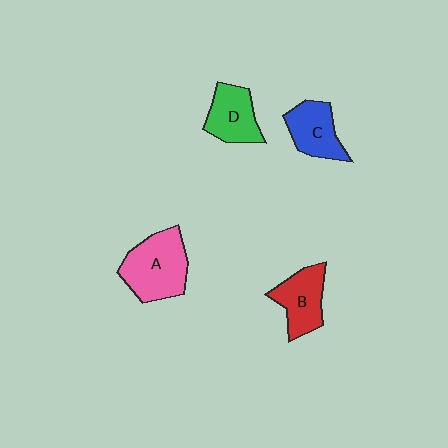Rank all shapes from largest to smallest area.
From largest to smallest: A (pink), B (red), C (blue), D (green).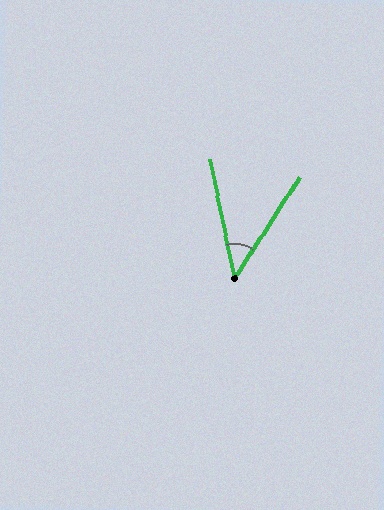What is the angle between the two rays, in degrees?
Approximately 45 degrees.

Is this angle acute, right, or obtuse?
It is acute.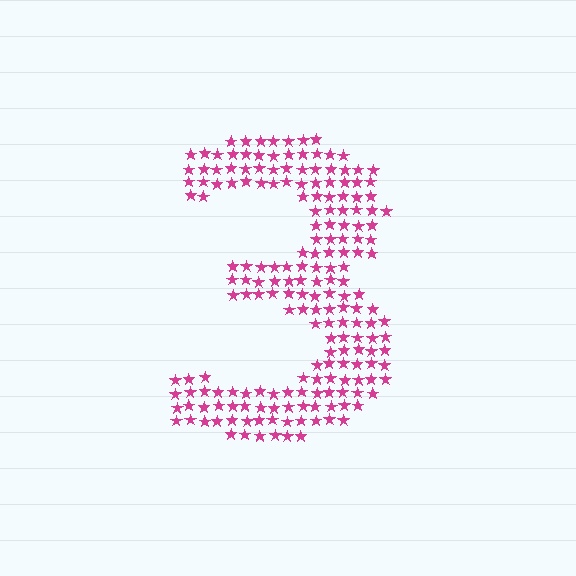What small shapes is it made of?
It is made of small stars.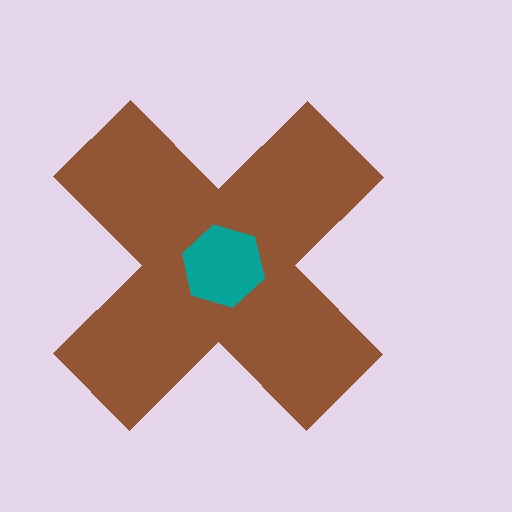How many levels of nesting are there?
2.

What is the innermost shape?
The teal hexagon.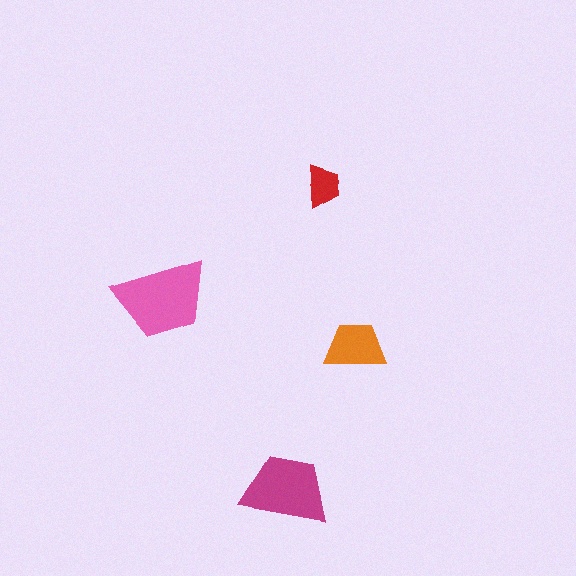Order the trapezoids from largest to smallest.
the pink one, the magenta one, the orange one, the red one.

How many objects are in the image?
There are 4 objects in the image.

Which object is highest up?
The red trapezoid is topmost.